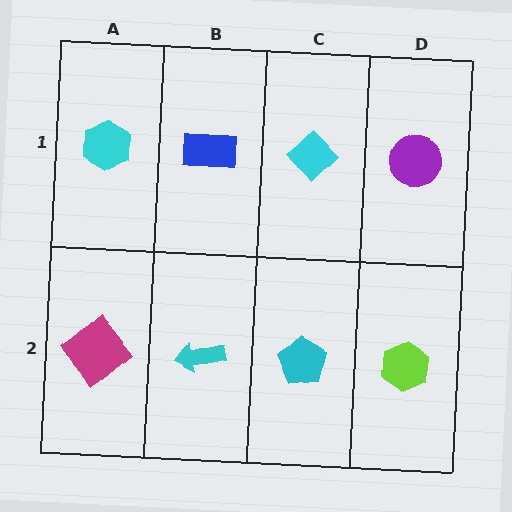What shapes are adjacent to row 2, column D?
A purple circle (row 1, column D), a cyan pentagon (row 2, column C).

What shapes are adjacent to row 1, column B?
A cyan arrow (row 2, column B), a cyan hexagon (row 1, column A), a cyan diamond (row 1, column C).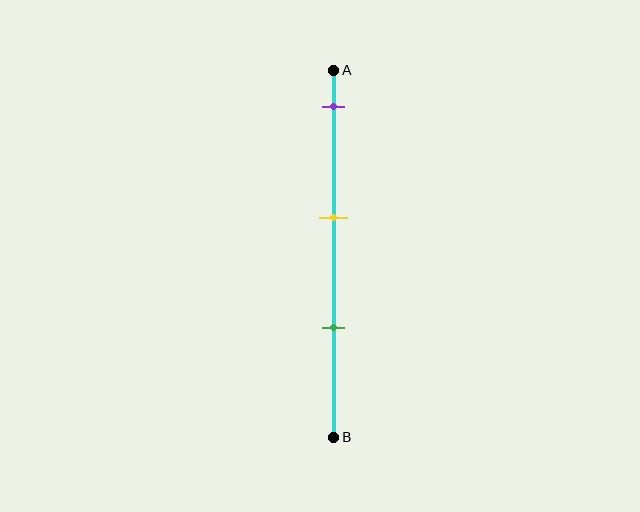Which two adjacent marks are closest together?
The yellow and green marks are the closest adjacent pair.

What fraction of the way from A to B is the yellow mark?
The yellow mark is approximately 40% (0.4) of the way from A to B.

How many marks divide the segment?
There are 3 marks dividing the segment.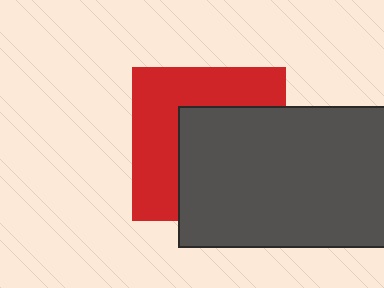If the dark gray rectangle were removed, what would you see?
You would see the complete red square.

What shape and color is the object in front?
The object in front is a dark gray rectangle.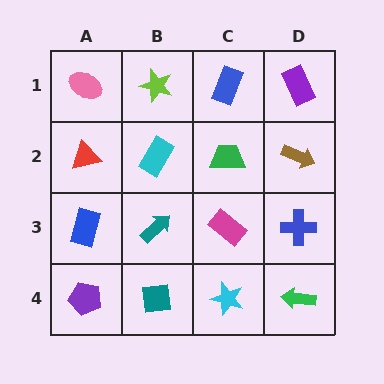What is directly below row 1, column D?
A brown arrow.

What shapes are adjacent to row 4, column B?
A teal arrow (row 3, column B), a purple pentagon (row 4, column A), a cyan star (row 4, column C).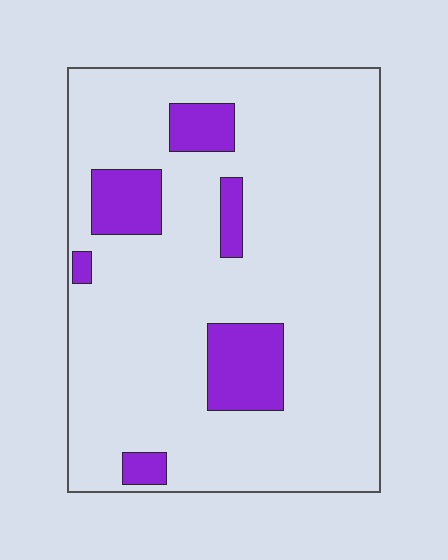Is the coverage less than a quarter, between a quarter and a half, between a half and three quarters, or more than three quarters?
Less than a quarter.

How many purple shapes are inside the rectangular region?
6.